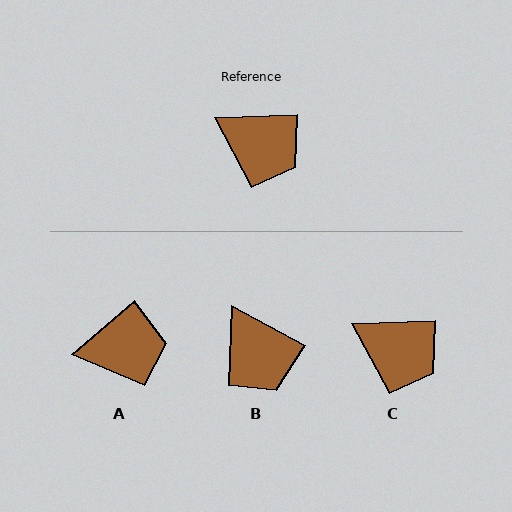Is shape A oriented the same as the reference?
No, it is off by about 39 degrees.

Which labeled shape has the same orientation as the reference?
C.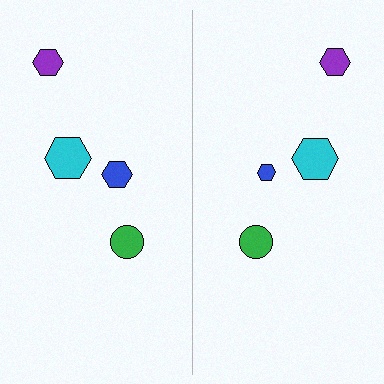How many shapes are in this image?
There are 8 shapes in this image.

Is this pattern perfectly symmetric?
No, the pattern is not perfectly symmetric. The blue hexagon on the right side has a different size than its mirror counterpart.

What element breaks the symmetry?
The blue hexagon on the right side has a different size than its mirror counterpart.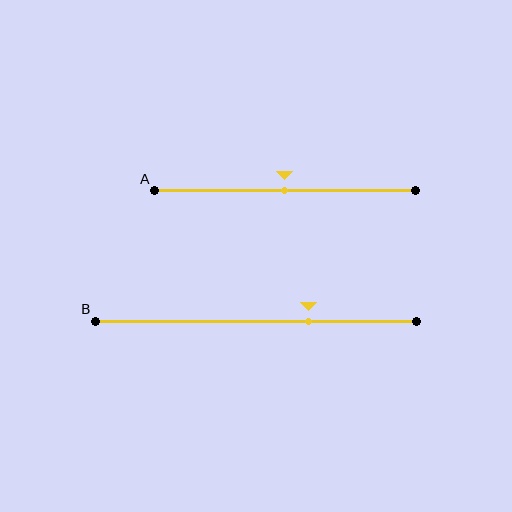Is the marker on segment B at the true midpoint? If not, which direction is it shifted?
No, the marker on segment B is shifted to the right by about 16% of the segment length.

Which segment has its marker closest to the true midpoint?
Segment A has its marker closest to the true midpoint.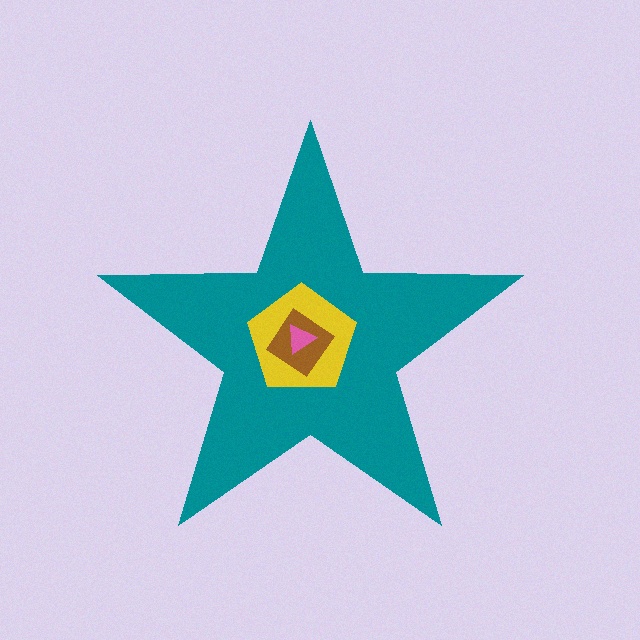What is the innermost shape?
The pink triangle.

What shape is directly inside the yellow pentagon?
The brown diamond.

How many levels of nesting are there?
4.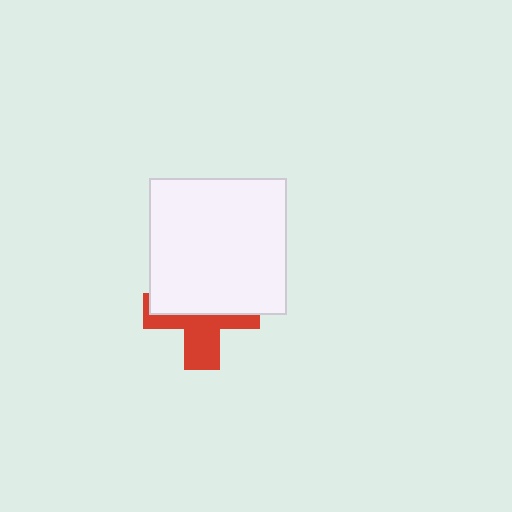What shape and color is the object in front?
The object in front is a white square.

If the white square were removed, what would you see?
You would see the complete red cross.